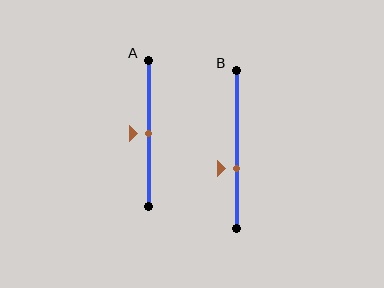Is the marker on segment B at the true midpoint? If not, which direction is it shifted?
No, the marker on segment B is shifted downward by about 12% of the segment length.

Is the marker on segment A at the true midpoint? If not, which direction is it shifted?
Yes, the marker on segment A is at the true midpoint.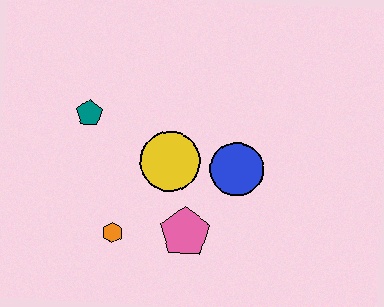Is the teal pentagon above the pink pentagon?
Yes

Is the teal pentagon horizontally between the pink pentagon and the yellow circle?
No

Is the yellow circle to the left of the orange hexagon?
No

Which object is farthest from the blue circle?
The teal pentagon is farthest from the blue circle.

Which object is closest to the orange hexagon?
The pink pentagon is closest to the orange hexagon.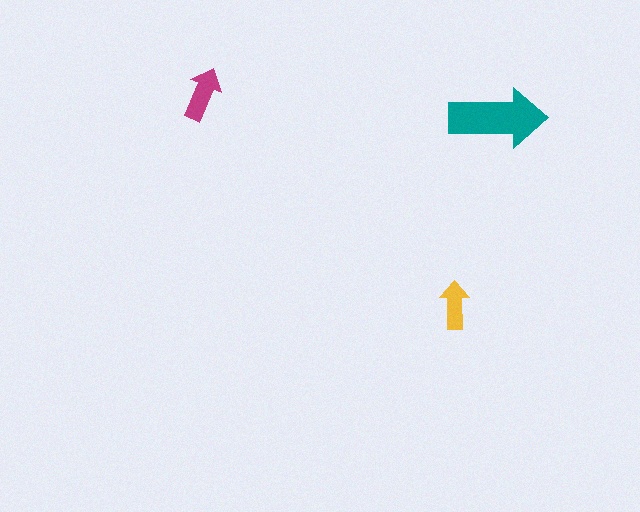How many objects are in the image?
There are 3 objects in the image.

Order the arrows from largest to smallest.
the teal one, the magenta one, the yellow one.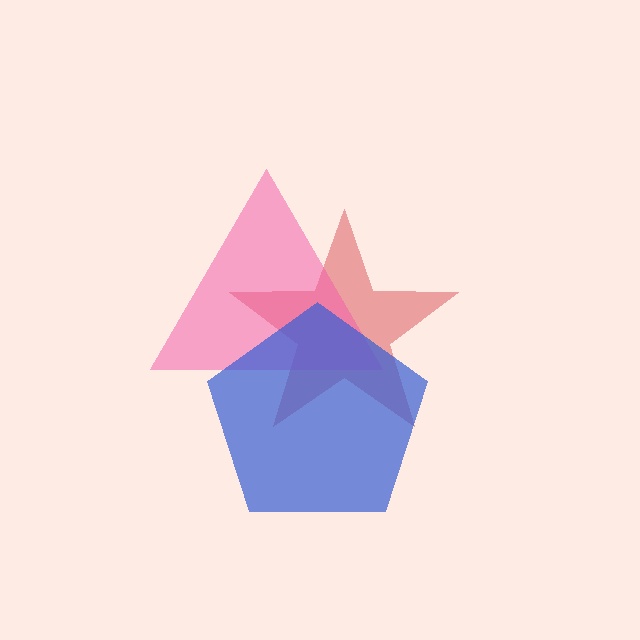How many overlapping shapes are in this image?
There are 3 overlapping shapes in the image.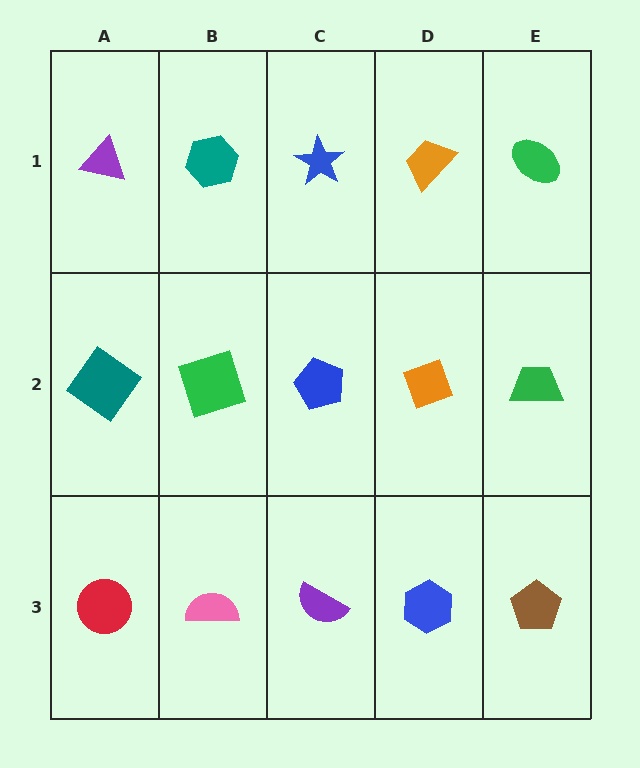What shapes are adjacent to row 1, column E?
A green trapezoid (row 2, column E), an orange trapezoid (row 1, column D).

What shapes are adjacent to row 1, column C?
A blue pentagon (row 2, column C), a teal hexagon (row 1, column B), an orange trapezoid (row 1, column D).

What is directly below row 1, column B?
A green square.